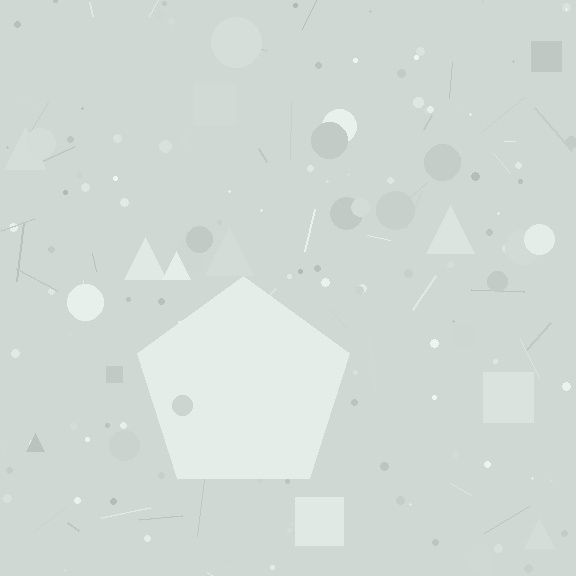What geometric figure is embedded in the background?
A pentagon is embedded in the background.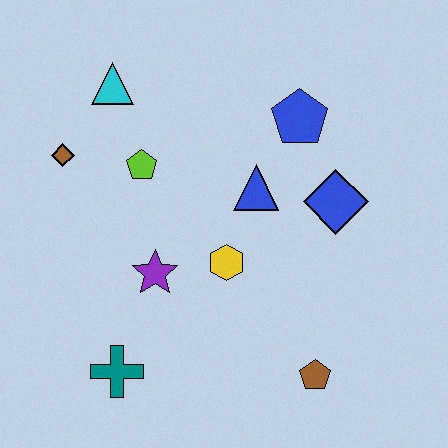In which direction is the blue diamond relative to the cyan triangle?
The blue diamond is to the right of the cyan triangle.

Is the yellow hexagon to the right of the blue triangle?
No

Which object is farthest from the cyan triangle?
The brown pentagon is farthest from the cyan triangle.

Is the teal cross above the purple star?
No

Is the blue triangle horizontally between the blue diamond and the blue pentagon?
No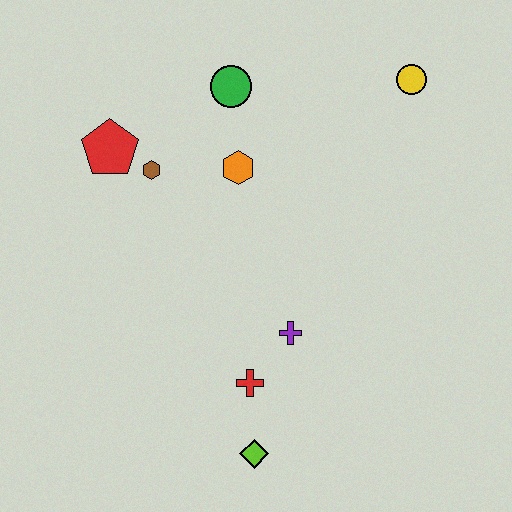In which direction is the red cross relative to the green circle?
The red cross is below the green circle.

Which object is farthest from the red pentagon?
The lime diamond is farthest from the red pentagon.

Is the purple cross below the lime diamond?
No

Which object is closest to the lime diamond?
The red cross is closest to the lime diamond.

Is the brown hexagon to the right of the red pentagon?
Yes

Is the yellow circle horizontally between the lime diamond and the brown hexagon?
No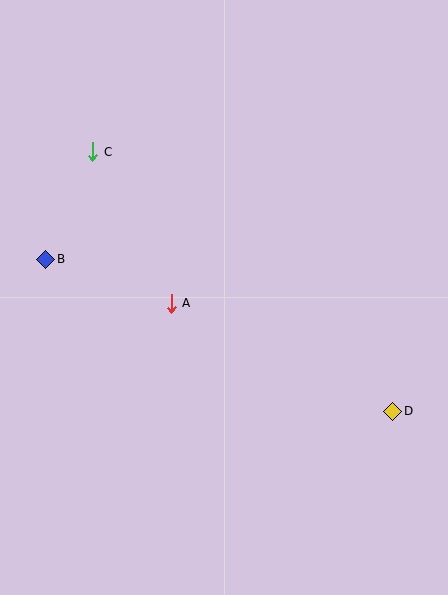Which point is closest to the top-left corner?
Point C is closest to the top-left corner.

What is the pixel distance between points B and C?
The distance between B and C is 117 pixels.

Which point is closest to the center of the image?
Point A at (171, 303) is closest to the center.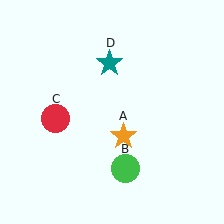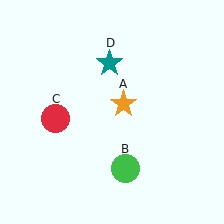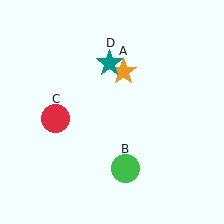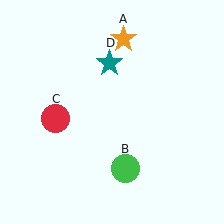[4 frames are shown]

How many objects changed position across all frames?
1 object changed position: orange star (object A).